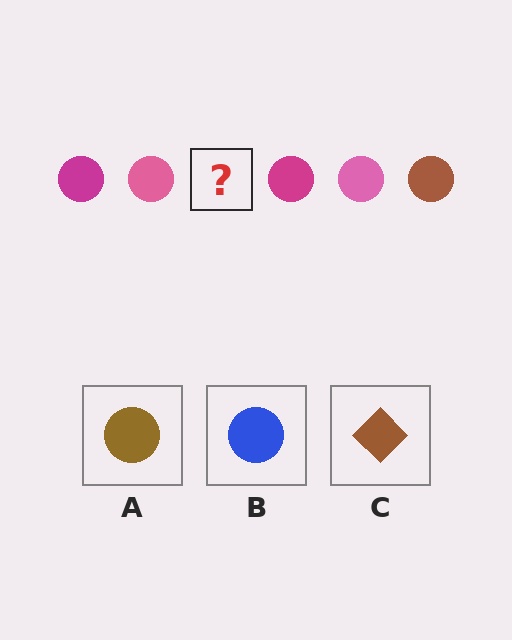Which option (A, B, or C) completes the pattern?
A.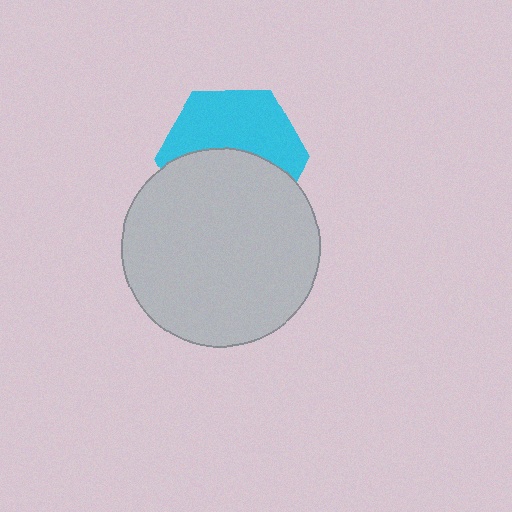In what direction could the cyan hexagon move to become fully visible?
The cyan hexagon could move up. That would shift it out from behind the light gray circle entirely.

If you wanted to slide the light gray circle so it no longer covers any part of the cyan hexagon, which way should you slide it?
Slide it down — that is the most direct way to separate the two shapes.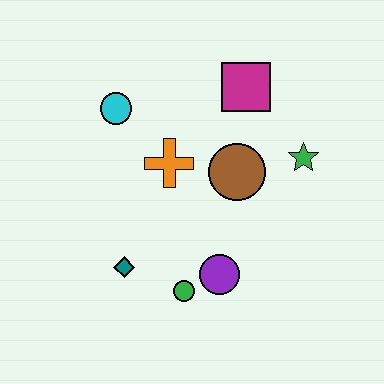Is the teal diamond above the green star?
No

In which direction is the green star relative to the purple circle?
The green star is above the purple circle.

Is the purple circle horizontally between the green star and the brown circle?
No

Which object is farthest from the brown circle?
The teal diamond is farthest from the brown circle.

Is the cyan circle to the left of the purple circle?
Yes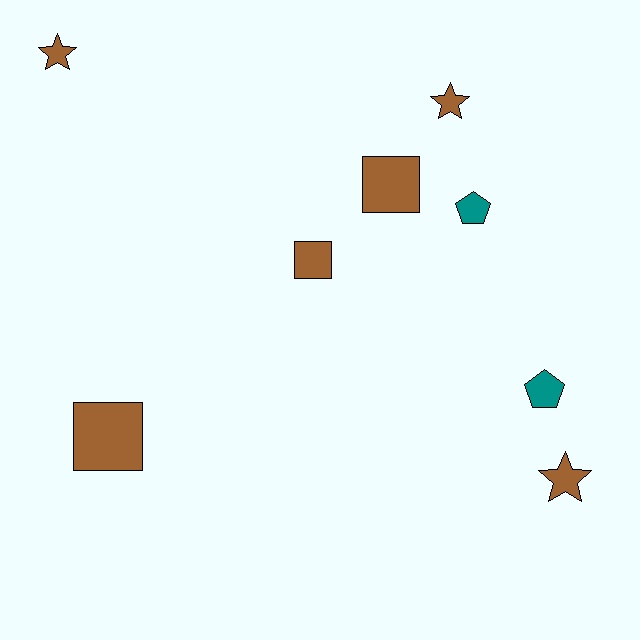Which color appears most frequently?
Brown, with 6 objects.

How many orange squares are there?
There are no orange squares.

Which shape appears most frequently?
Star, with 3 objects.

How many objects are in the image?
There are 8 objects.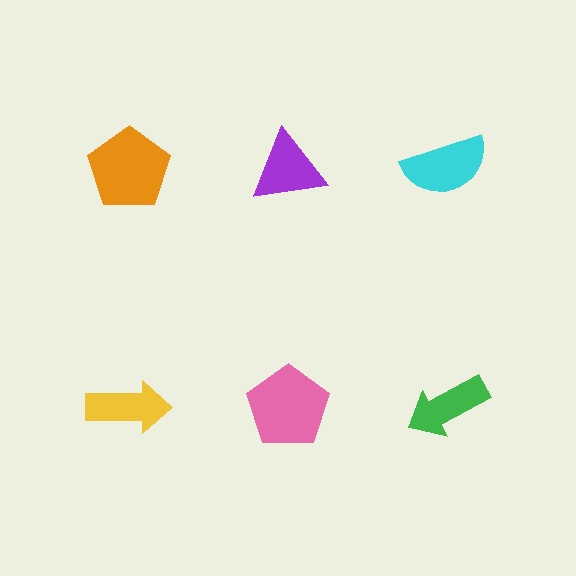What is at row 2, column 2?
A pink pentagon.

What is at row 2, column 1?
A yellow arrow.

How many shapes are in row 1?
3 shapes.